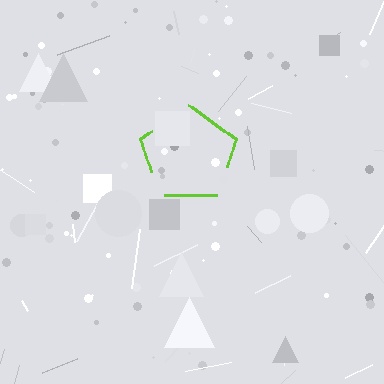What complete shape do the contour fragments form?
The contour fragments form a pentagon.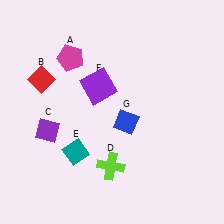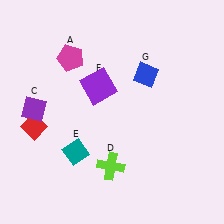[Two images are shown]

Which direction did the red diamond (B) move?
The red diamond (B) moved down.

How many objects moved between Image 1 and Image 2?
3 objects moved between the two images.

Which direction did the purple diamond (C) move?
The purple diamond (C) moved up.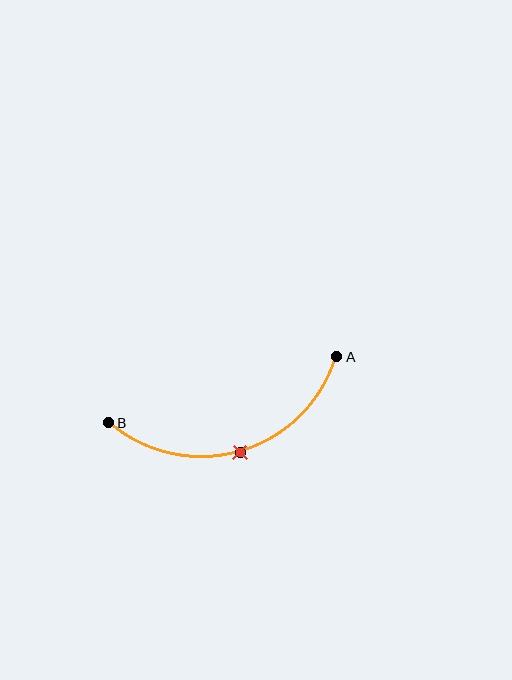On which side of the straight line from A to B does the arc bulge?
The arc bulges below the straight line connecting A and B.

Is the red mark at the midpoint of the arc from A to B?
Yes. The red mark lies on the arc at equal arc-length from both A and B — it is the arc midpoint.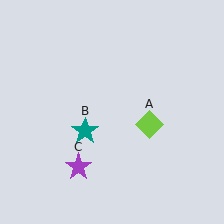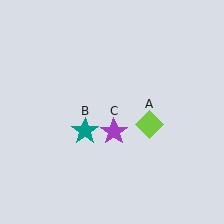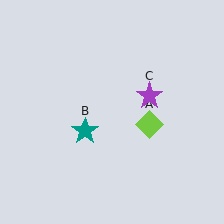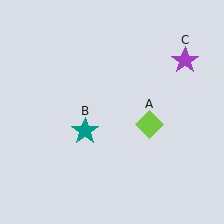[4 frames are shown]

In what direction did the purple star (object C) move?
The purple star (object C) moved up and to the right.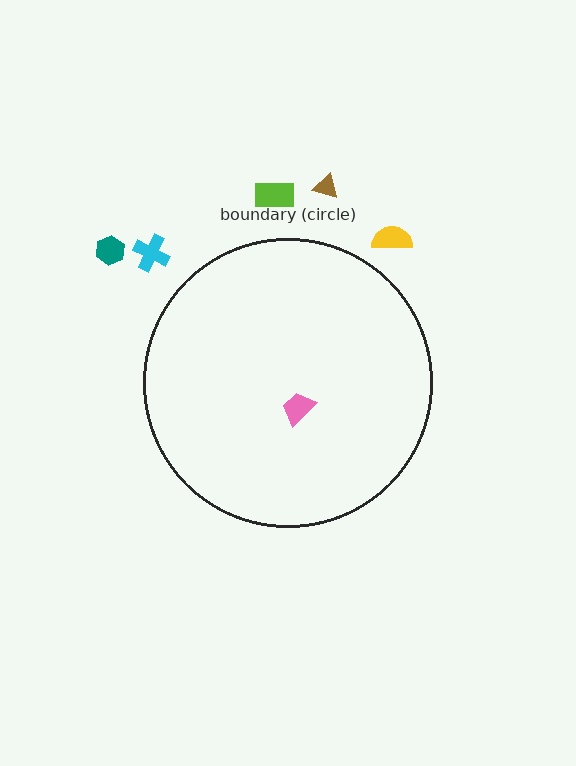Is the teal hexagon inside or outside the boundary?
Outside.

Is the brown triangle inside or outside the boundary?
Outside.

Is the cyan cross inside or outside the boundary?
Outside.